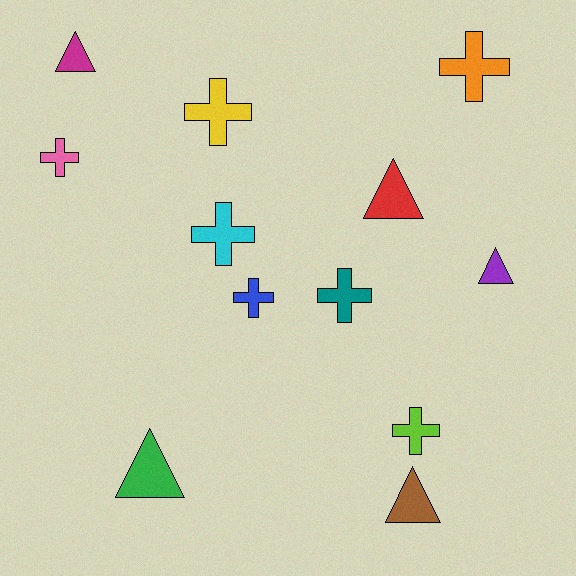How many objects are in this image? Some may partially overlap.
There are 12 objects.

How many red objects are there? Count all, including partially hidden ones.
There is 1 red object.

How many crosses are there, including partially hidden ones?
There are 7 crosses.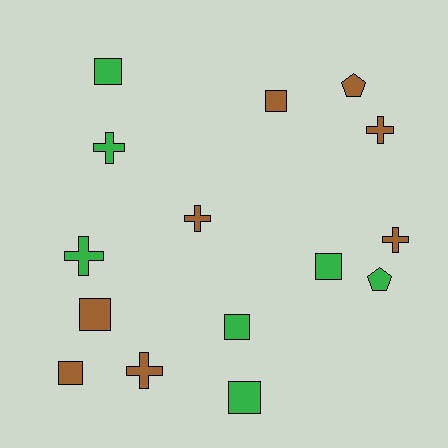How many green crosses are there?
There are 2 green crosses.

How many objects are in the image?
There are 15 objects.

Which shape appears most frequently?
Square, with 7 objects.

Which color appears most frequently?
Brown, with 8 objects.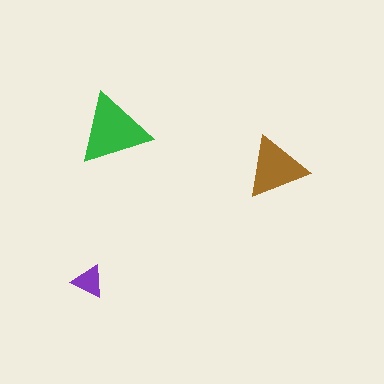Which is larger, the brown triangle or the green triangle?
The green one.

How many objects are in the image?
There are 3 objects in the image.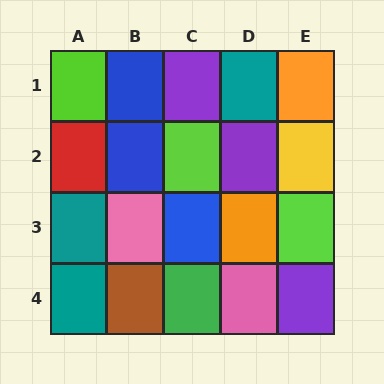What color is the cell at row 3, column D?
Orange.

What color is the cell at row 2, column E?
Yellow.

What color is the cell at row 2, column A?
Red.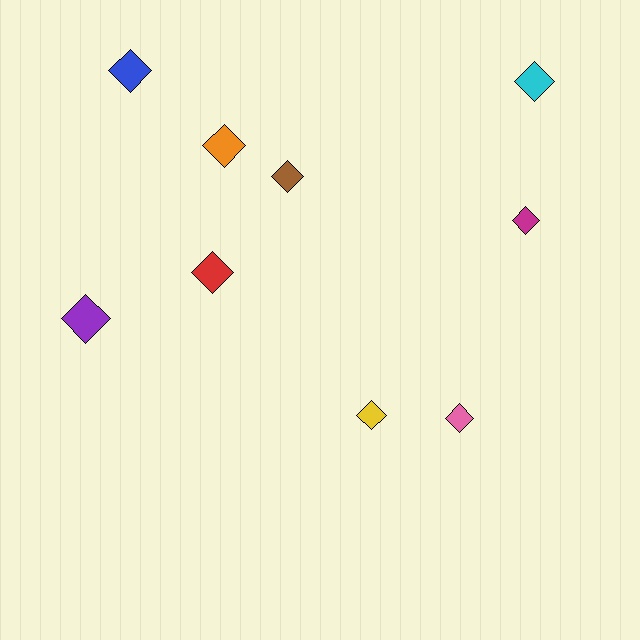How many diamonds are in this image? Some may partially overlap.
There are 9 diamonds.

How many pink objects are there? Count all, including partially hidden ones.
There is 1 pink object.